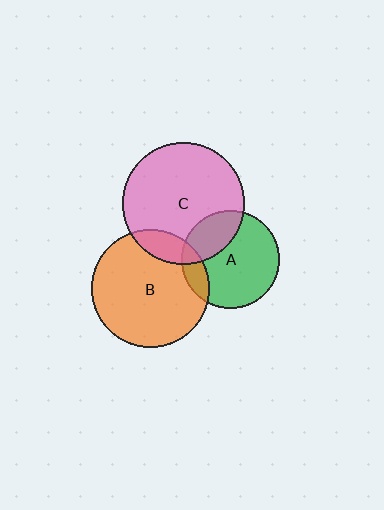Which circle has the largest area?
Circle C (pink).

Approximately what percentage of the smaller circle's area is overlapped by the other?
Approximately 15%.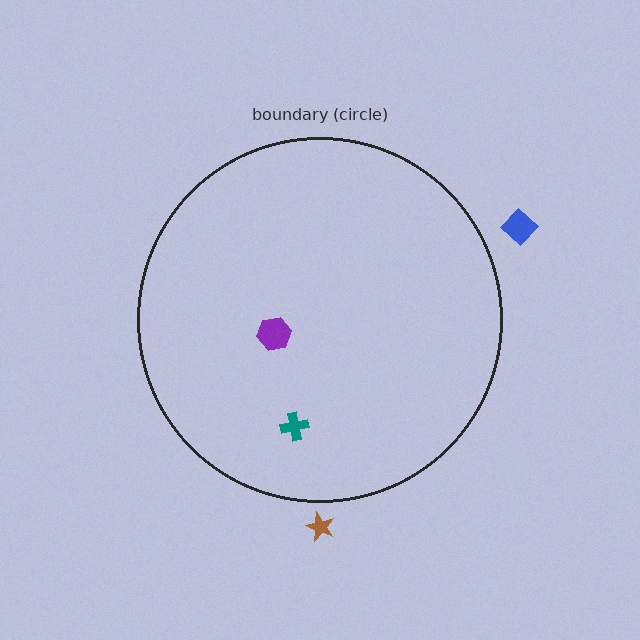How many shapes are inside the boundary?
2 inside, 2 outside.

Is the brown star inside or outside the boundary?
Outside.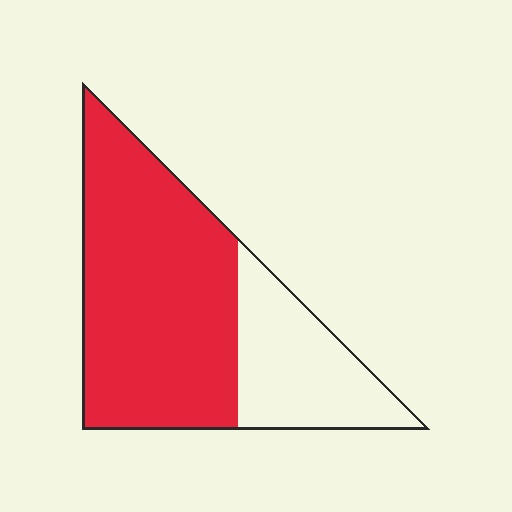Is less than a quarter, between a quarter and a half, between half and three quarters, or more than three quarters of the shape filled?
Between half and three quarters.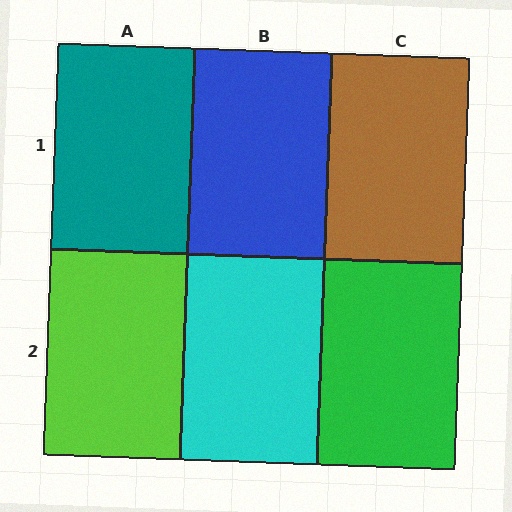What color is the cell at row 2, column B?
Cyan.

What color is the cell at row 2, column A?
Lime.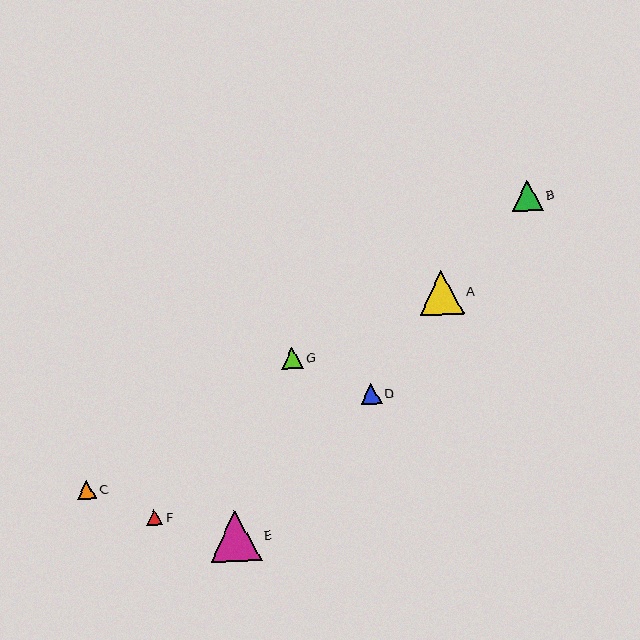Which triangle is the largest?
Triangle E is the largest with a size of approximately 51 pixels.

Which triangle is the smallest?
Triangle F is the smallest with a size of approximately 16 pixels.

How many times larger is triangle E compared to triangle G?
Triangle E is approximately 2.4 times the size of triangle G.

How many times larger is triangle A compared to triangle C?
Triangle A is approximately 2.2 times the size of triangle C.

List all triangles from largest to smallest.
From largest to smallest: E, A, B, G, D, C, F.